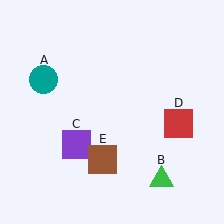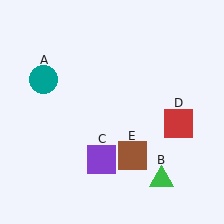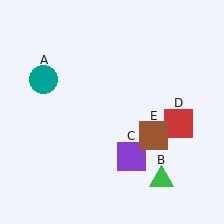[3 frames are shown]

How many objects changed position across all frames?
2 objects changed position: purple square (object C), brown square (object E).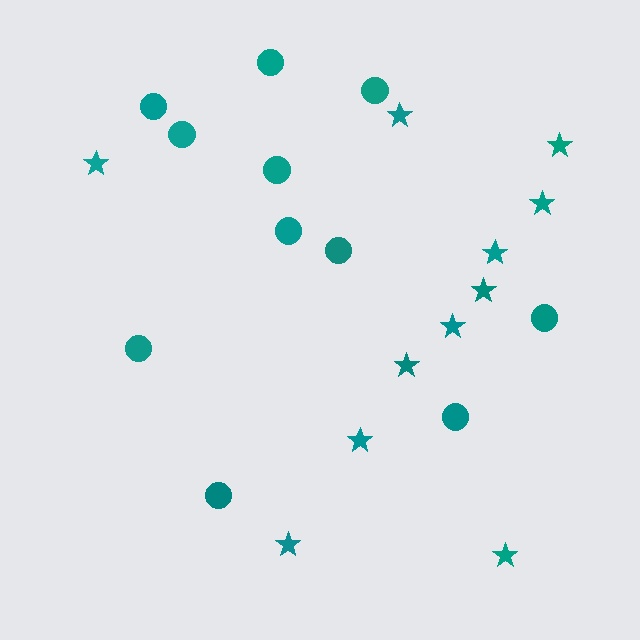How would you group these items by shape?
There are 2 groups: one group of stars (11) and one group of circles (11).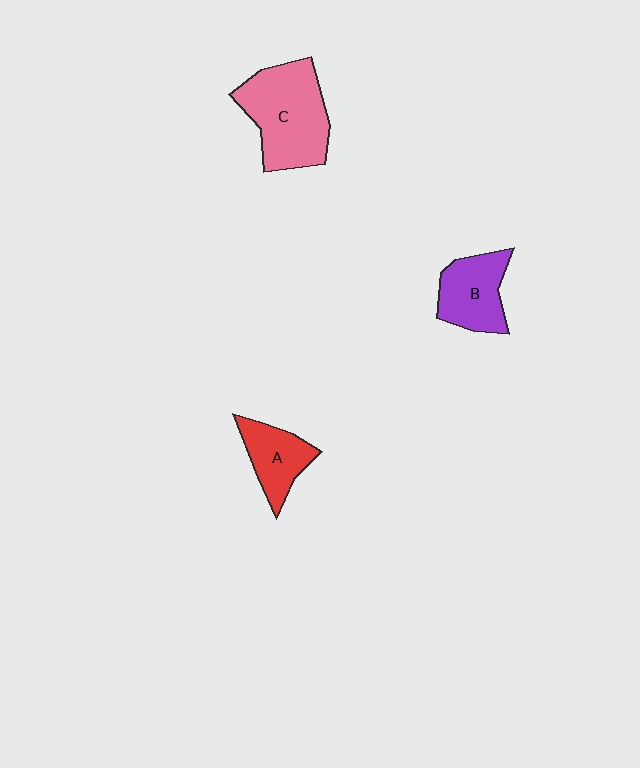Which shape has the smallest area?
Shape A (red).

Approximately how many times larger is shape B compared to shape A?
Approximately 1.2 times.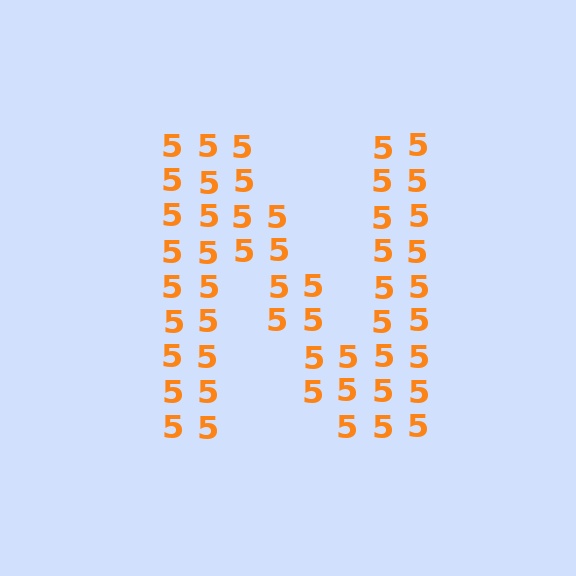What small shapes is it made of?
It is made of small digit 5's.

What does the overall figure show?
The overall figure shows the letter N.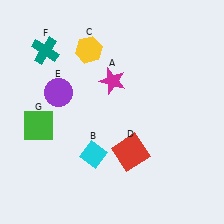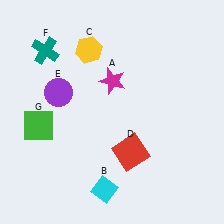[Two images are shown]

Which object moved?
The cyan diamond (B) moved down.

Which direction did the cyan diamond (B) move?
The cyan diamond (B) moved down.